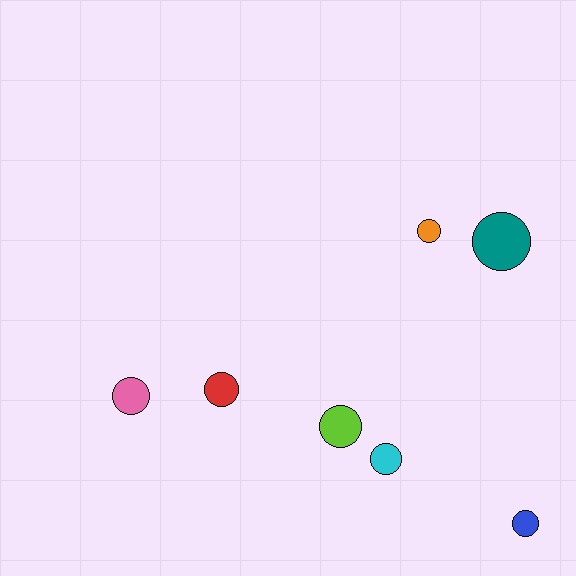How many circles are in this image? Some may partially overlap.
There are 7 circles.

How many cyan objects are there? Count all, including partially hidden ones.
There is 1 cyan object.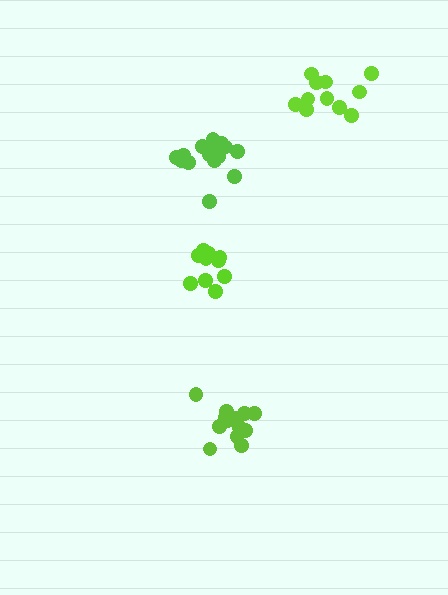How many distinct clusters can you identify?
There are 4 distinct clusters.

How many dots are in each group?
Group 1: 10 dots, Group 2: 11 dots, Group 3: 13 dots, Group 4: 15 dots (49 total).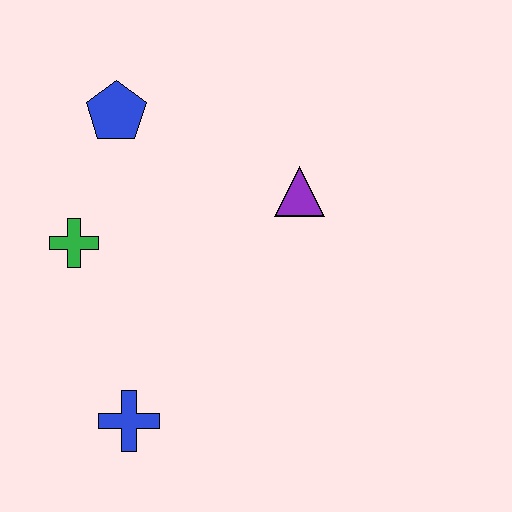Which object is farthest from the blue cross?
The blue pentagon is farthest from the blue cross.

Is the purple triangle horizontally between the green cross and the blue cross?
No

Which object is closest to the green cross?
The blue pentagon is closest to the green cross.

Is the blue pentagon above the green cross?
Yes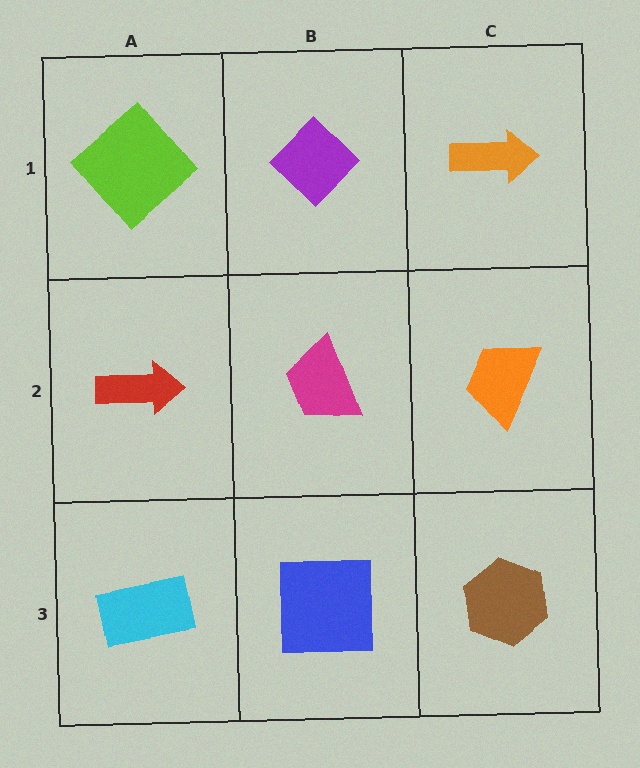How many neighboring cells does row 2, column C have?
3.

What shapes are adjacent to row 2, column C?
An orange arrow (row 1, column C), a brown hexagon (row 3, column C), a magenta trapezoid (row 2, column B).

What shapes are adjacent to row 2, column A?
A lime diamond (row 1, column A), a cyan rectangle (row 3, column A), a magenta trapezoid (row 2, column B).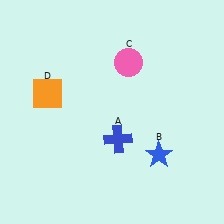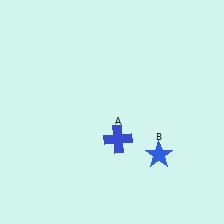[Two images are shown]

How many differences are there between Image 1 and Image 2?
There are 2 differences between the two images.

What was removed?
The orange square (D), the pink circle (C) were removed in Image 2.